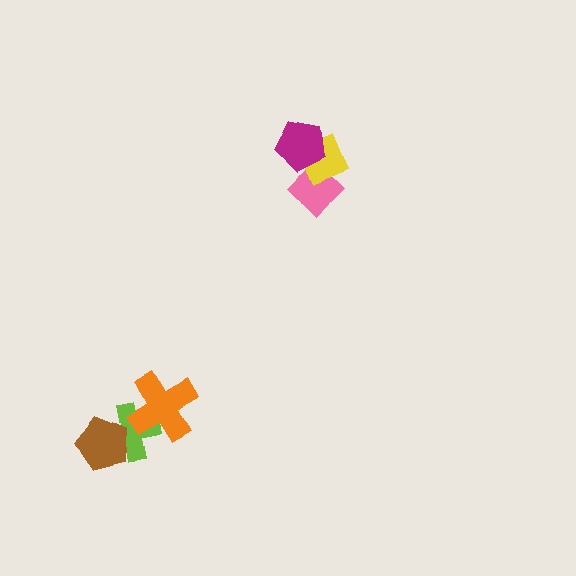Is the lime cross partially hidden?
Yes, it is partially covered by another shape.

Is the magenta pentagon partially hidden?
No, no other shape covers it.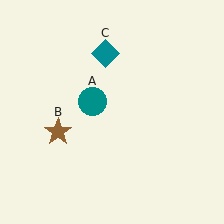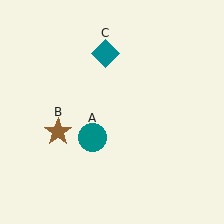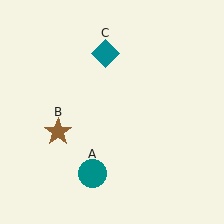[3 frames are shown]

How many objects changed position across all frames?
1 object changed position: teal circle (object A).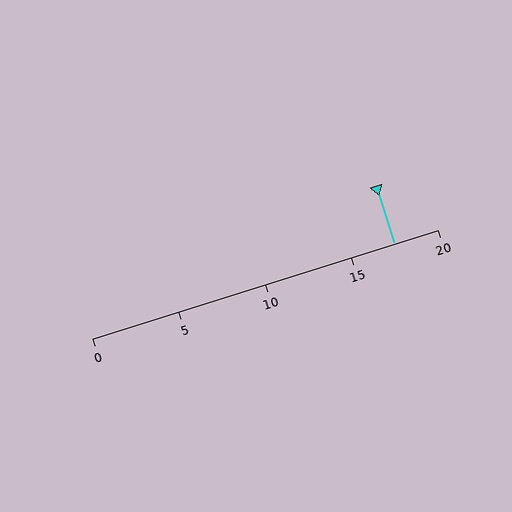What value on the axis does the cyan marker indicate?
The marker indicates approximately 17.5.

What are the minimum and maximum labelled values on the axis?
The axis runs from 0 to 20.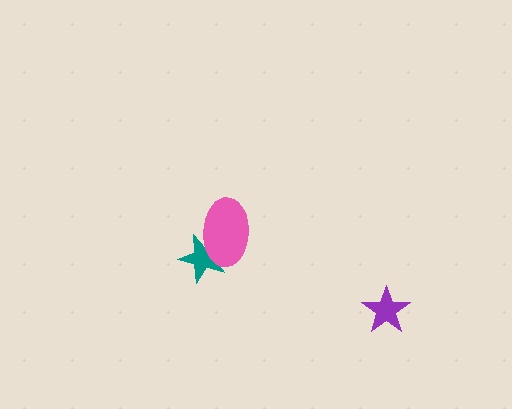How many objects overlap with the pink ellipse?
1 object overlaps with the pink ellipse.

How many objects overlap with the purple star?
0 objects overlap with the purple star.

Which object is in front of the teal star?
The pink ellipse is in front of the teal star.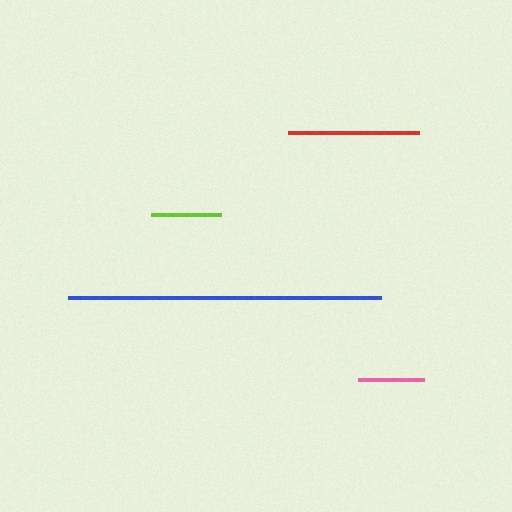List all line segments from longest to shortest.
From longest to shortest: blue, red, lime, pink.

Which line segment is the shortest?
The pink line is the shortest at approximately 66 pixels.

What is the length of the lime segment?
The lime segment is approximately 70 pixels long.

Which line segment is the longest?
The blue line is the longest at approximately 312 pixels.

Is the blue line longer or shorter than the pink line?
The blue line is longer than the pink line.